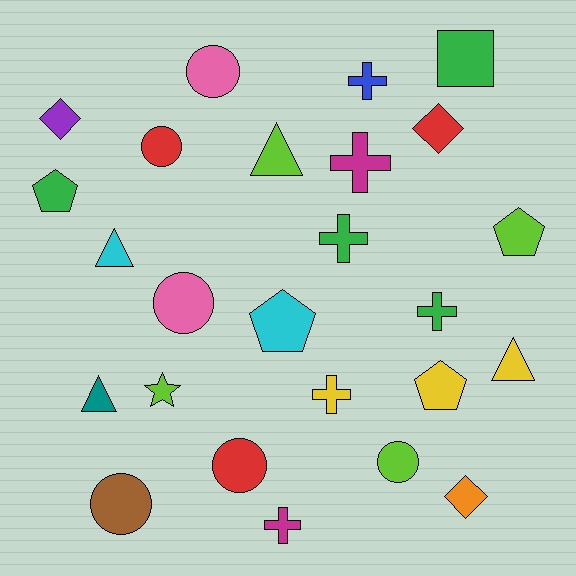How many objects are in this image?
There are 25 objects.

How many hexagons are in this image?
There are no hexagons.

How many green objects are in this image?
There are 4 green objects.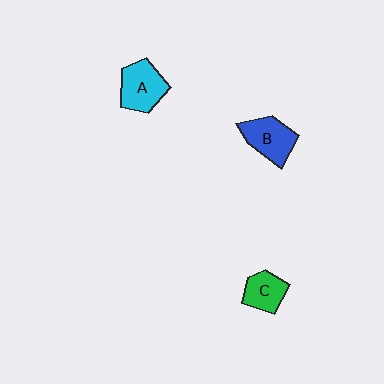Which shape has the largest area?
Shape A (cyan).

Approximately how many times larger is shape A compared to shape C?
Approximately 1.4 times.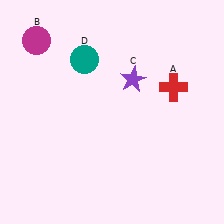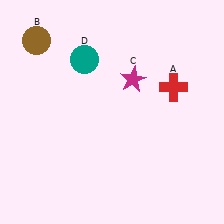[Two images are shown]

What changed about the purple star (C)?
In Image 1, C is purple. In Image 2, it changed to magenta.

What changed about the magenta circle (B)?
In Image 1, B is magenta. In Image 2, it changed to brown.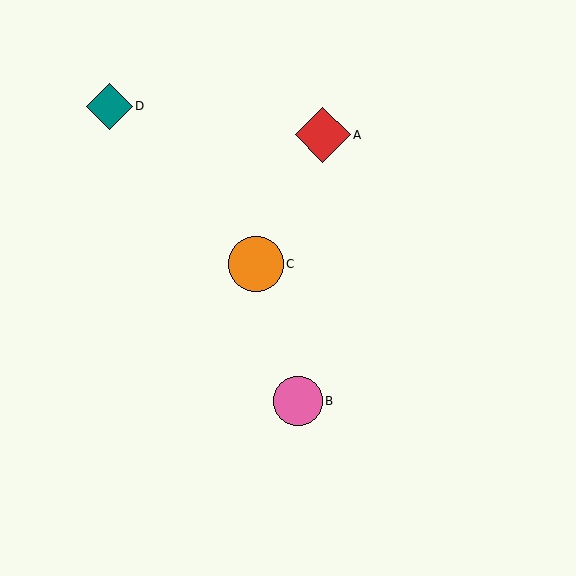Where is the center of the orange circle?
The center of the orange circle is at (256, 264).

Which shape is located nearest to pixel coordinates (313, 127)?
The red diamond (labeled A) at (323, 135) is nearest to that location.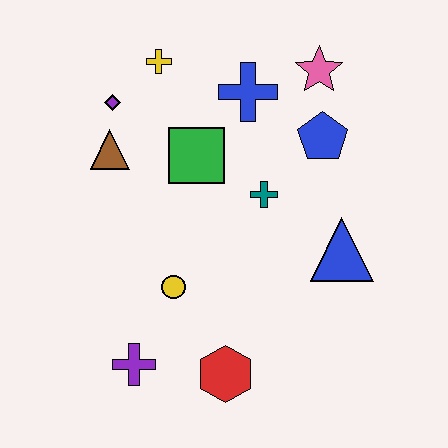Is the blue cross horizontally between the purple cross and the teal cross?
Yes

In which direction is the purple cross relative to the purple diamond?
The purple cross is below the purple diamond.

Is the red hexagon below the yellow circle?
Yes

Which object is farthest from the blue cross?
The purple cross is farthest from the blue cross.